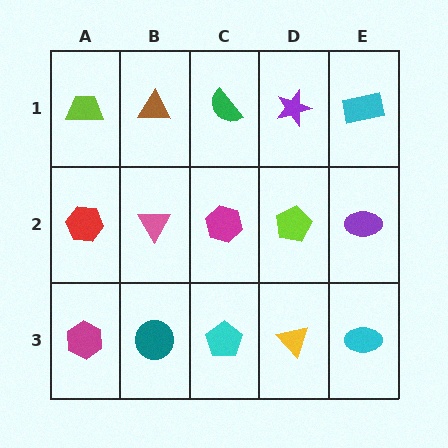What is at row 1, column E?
A cyan rectangle.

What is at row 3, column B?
A teal circle.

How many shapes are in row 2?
5 shapes.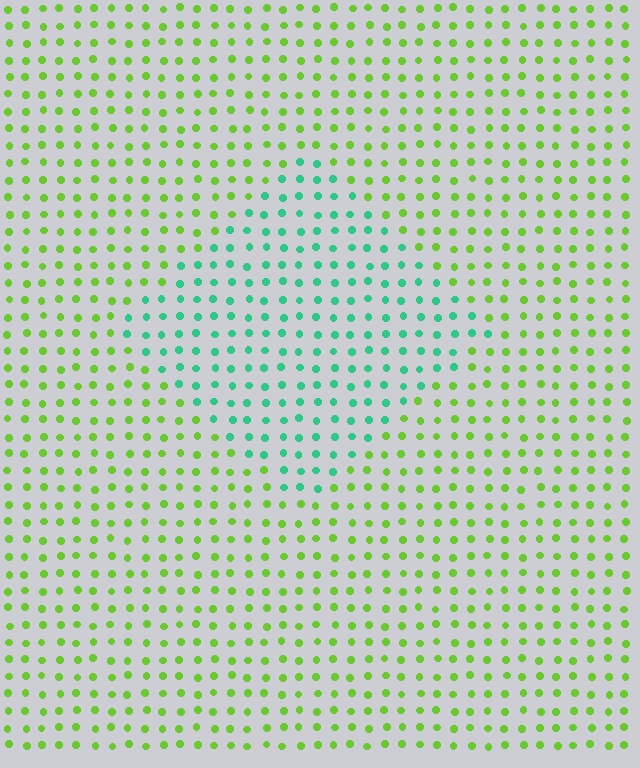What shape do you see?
I see a diamond.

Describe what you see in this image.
The image is filled with small lime elements in a uniform arrangement. A diamond-shaped region is visible where the elements are tinted to a slightly different hue, forming a subtle color boundary.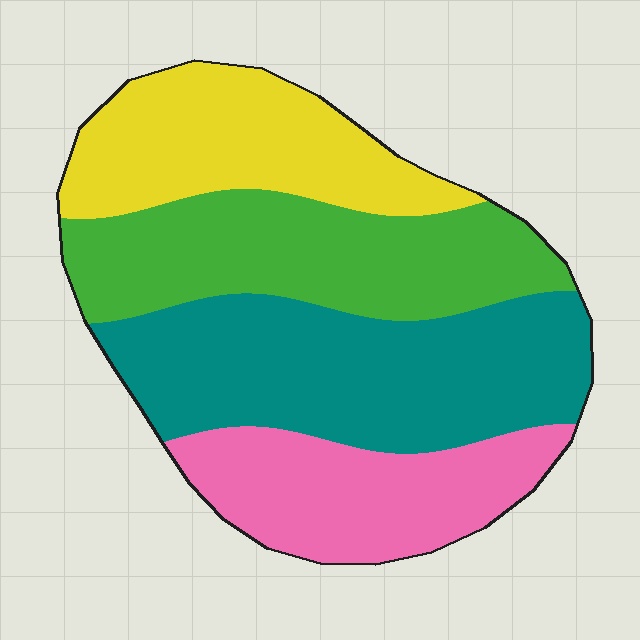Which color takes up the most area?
Teal, at roughly 35%.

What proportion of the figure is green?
Green covers around 25% of the figure.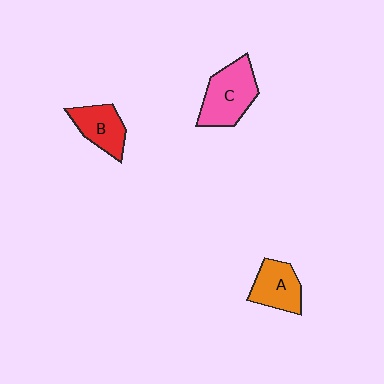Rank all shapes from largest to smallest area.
From largest to smallest: C (pink), A (orange), B (red).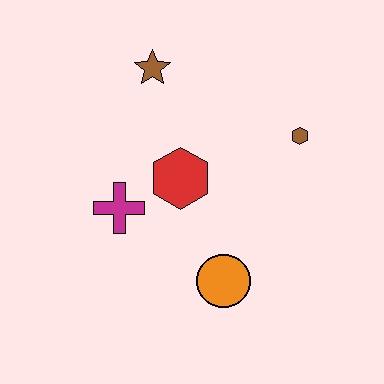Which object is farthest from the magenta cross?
The brown hexagon is farthest from the magenta cross.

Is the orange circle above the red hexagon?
No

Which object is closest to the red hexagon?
The magenta cross is closest to the red hexagon.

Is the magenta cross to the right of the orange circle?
No